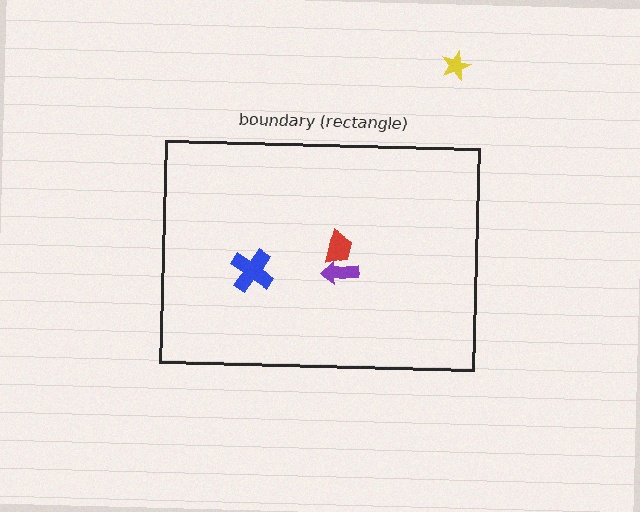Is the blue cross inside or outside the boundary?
Inside.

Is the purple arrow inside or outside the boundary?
Inside.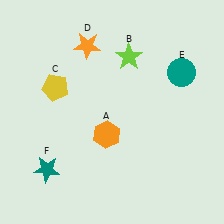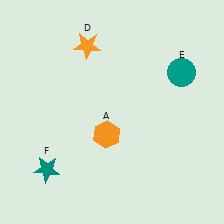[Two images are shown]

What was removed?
The lime star (B), the yellow pentagon (C) were removed in Image 2.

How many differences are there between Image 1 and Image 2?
There are 2 differences between the two images.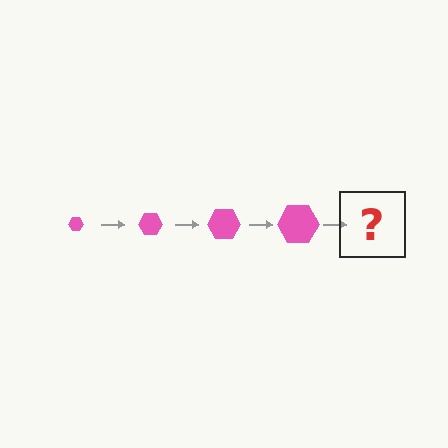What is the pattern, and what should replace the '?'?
The pattern is that the hexagon gets progressively larger each step. The '?' should be a pink hexagon, larger than the previous one.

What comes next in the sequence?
The next element should be a pink hexagon, larger than the previous one.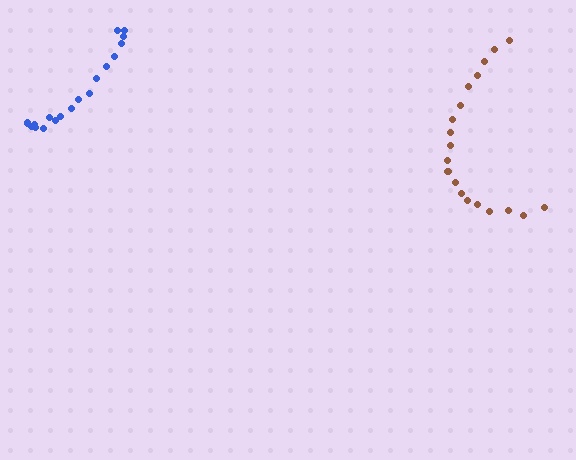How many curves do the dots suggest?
There are 2 distinct paths.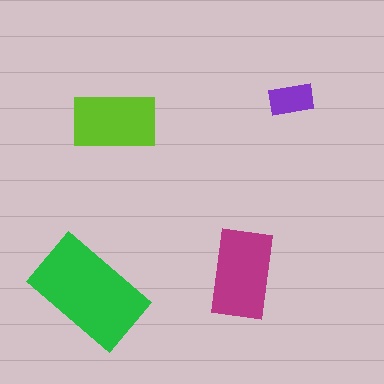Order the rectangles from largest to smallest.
the green one, the magenta one, the lime one, the purple one.